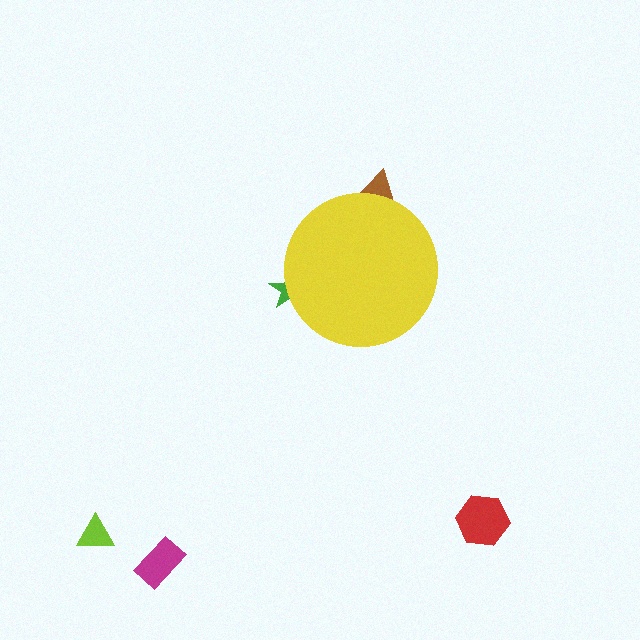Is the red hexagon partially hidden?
No, the red hexagon is fully visible.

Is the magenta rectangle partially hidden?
No, the magenta rectangle is fully visible.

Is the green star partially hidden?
Yes, the green star is partially hidden behind the yellow circle.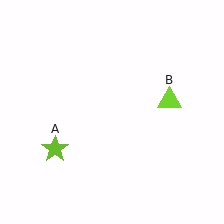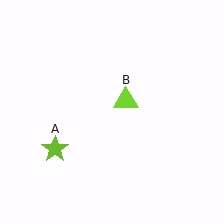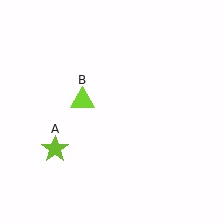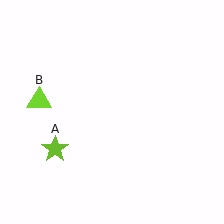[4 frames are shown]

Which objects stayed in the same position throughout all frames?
Lime star (object A) remained stationary.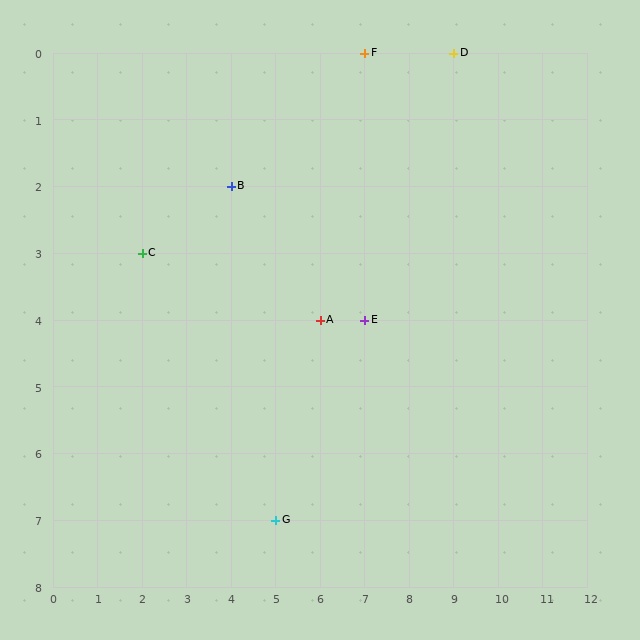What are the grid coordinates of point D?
Point D is at grid coordinates (9, 0).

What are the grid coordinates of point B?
Point B is at grid coordinates (4, 2).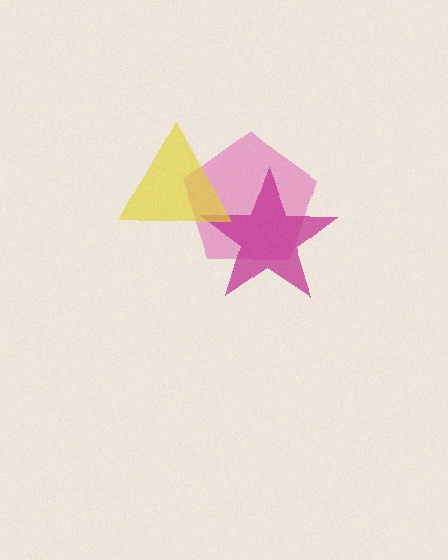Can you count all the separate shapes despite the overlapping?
Yes, there are 3 separate shapes.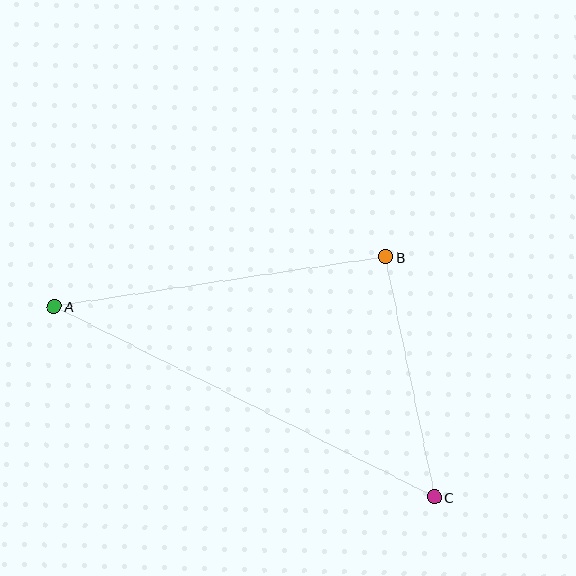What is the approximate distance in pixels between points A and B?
The distance between A and B is approximately 335 pixels.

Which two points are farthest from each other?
Points A and C are farthest from each other.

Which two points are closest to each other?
Points B and C are closest to each other.